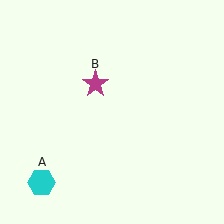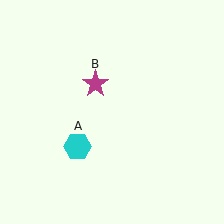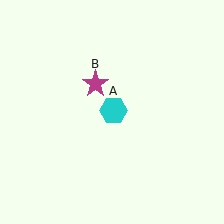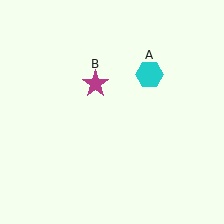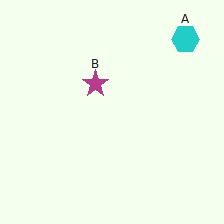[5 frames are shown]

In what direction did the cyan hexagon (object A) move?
The cyan hexagon (object A) moved up and to the right.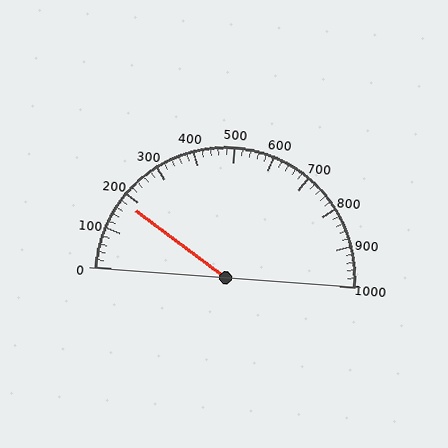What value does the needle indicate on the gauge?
The needle indicates approximately 180.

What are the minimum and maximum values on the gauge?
The gauge ranges from 0 to 1000.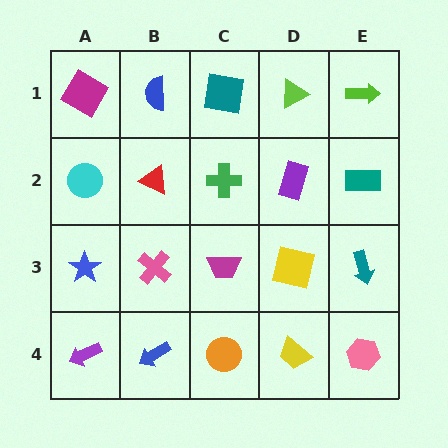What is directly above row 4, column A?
A blue star.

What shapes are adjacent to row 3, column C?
A green cross (row 2, column C), an orange circle (row 4, column C), a pink cross (row 3, column B), a yellow square (row 3, column D).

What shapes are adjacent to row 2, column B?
A blue semicircle (row 1, column B), a pink cross (row 3, column B), a cyan circle (row 2, column A), a green cross (row 2, column C).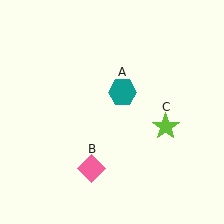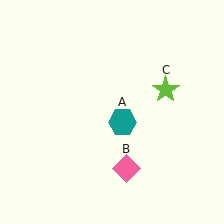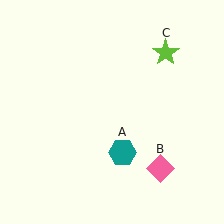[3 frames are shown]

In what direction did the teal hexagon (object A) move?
The teal hexagon (object A) moved down.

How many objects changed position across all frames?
3 objects changed position: teal hexagon (object A), pink diamond (object B), lime star (object C).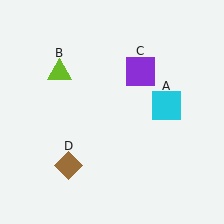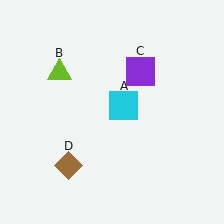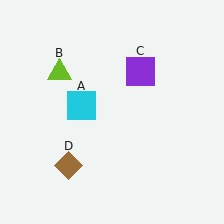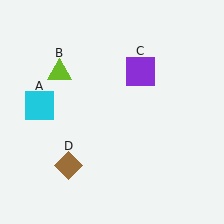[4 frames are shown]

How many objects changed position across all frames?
1 object changed position: cyan square (object A).